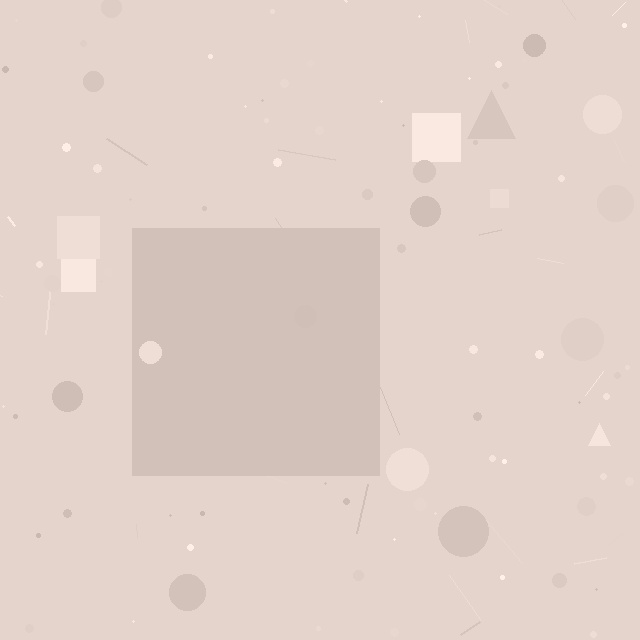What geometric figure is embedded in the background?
A square is embedded in the background.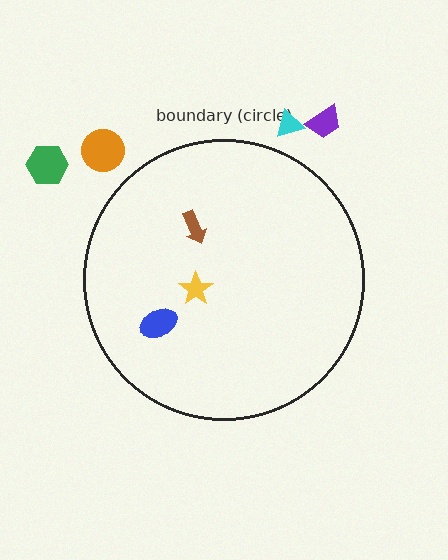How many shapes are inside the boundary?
3 inside, 4 outside.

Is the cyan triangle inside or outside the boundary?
Outside.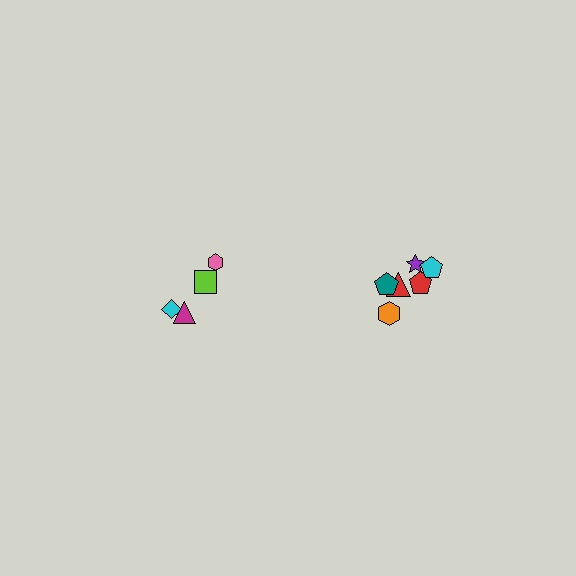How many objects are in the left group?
There are 4 objects.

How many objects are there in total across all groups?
There are 10 objects.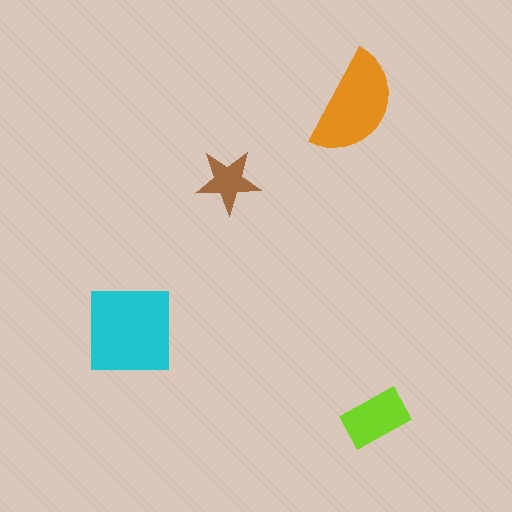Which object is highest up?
The orange semicircle is topmost.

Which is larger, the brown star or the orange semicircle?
The orange semicircle.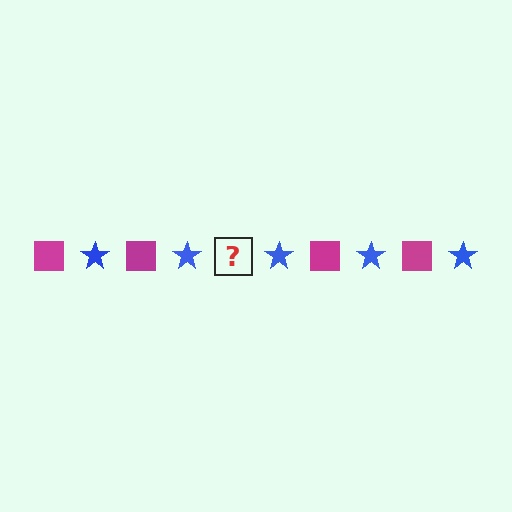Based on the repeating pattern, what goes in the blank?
The blank should be a magenta square.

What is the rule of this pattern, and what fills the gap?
The rule is that the pattern alternates between magenta square and blue star. The gap should be filled with a magenta square.